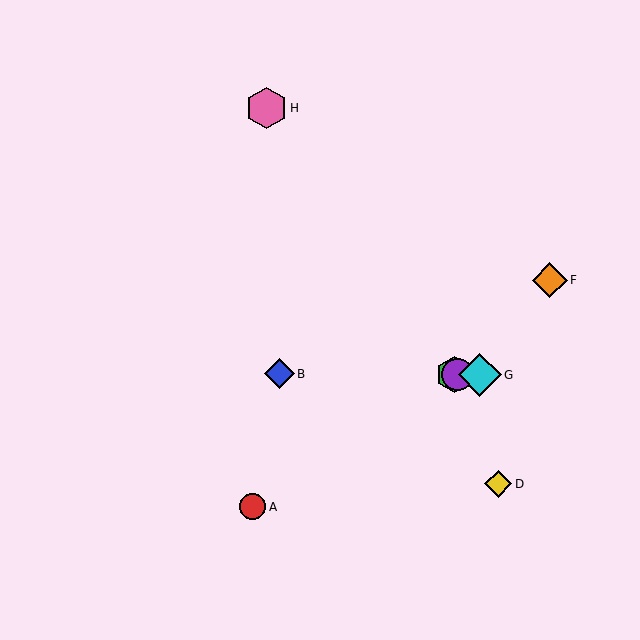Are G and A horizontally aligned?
No, G is at y≈374 and A is at y≈506.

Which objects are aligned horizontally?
Objects B, C, E, G are aligned horizontally.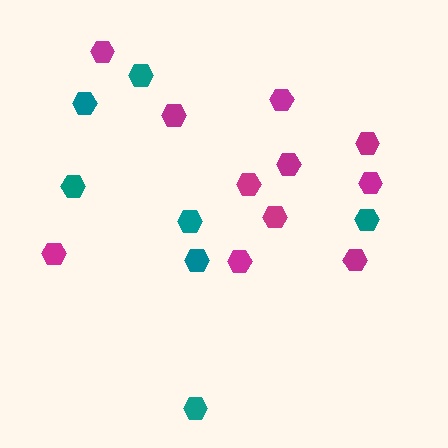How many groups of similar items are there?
There are 2 groups: one group of teal hexagons (7) and one group of magenta hexagons (11).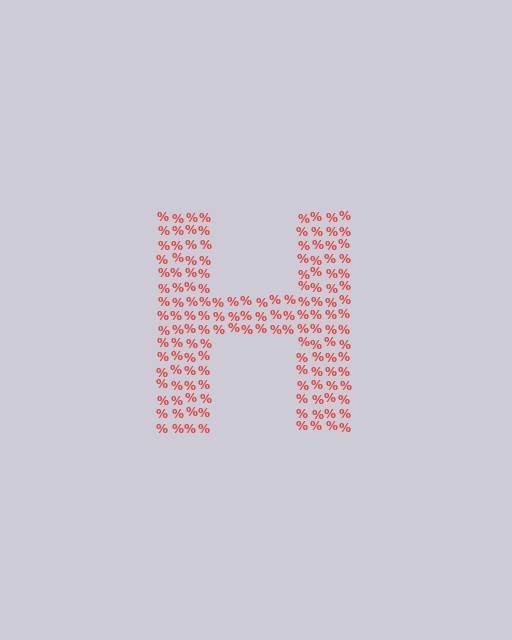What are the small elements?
The small elements are percent signs.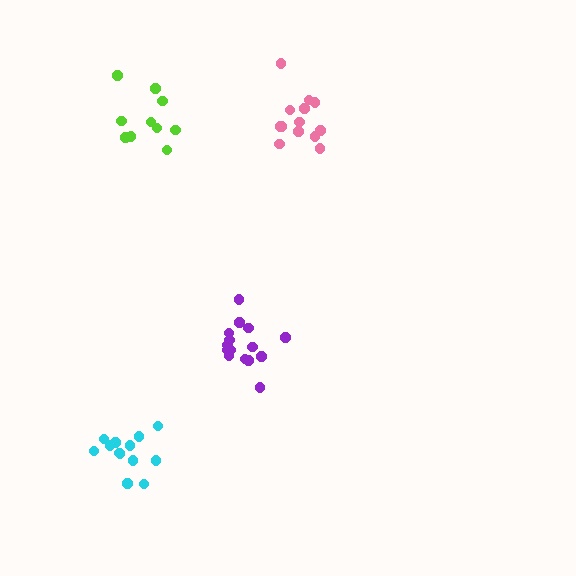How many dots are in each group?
Group 1: 13 dots, Group 2: 13 dots, Group 3: 15 dots, Group 4: 10 dots (51 total).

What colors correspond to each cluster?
The clusters are colored: pink, cyan, purple, lime.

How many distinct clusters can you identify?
There are 4 distinct clusters.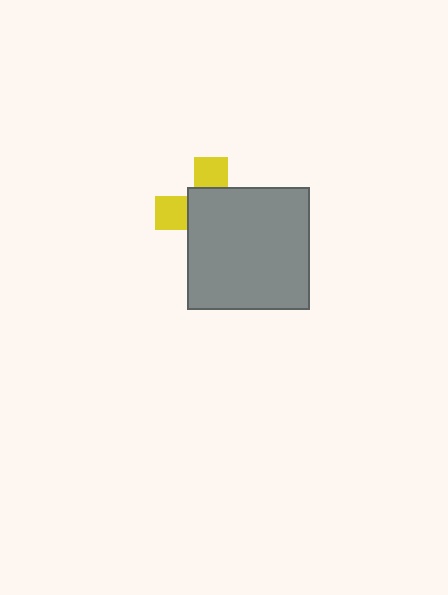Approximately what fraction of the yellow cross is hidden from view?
Roughly 67% of the yellow cross is hidden behind the gray square.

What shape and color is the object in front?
The object in front is a gray square.